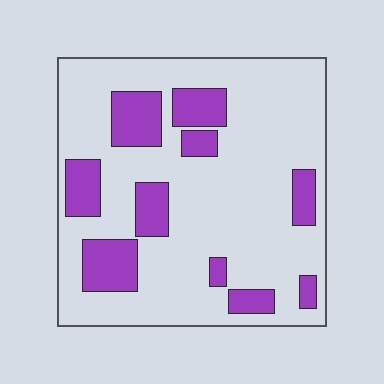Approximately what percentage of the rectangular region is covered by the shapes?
Approximately 25%.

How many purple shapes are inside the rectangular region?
10.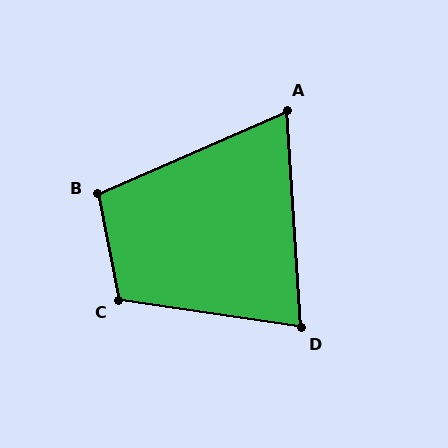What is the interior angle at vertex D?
Approximately 78 degrees (acute).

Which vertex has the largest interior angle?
C, at approximately 110 degrees.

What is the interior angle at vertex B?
Approximately 102 degrees (obtuse).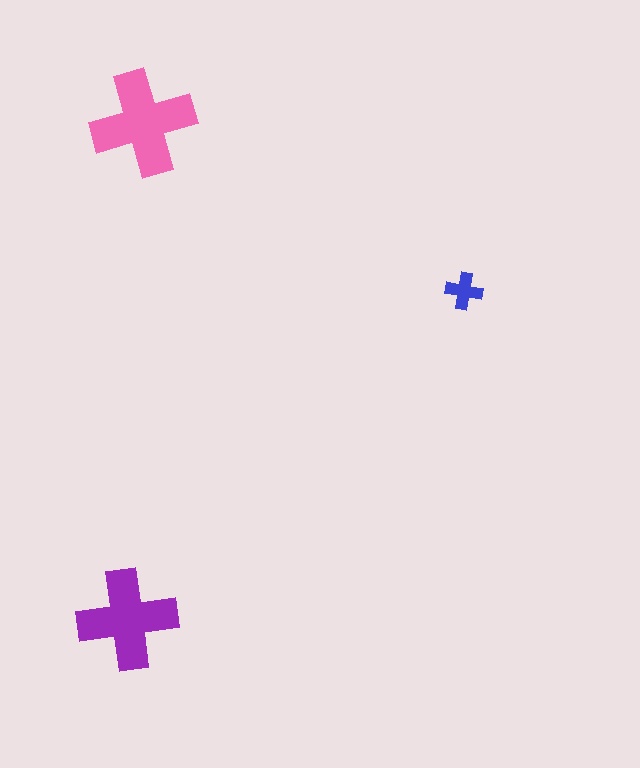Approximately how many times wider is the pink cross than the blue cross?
About 3 times wider.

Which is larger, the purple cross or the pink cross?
The pink one.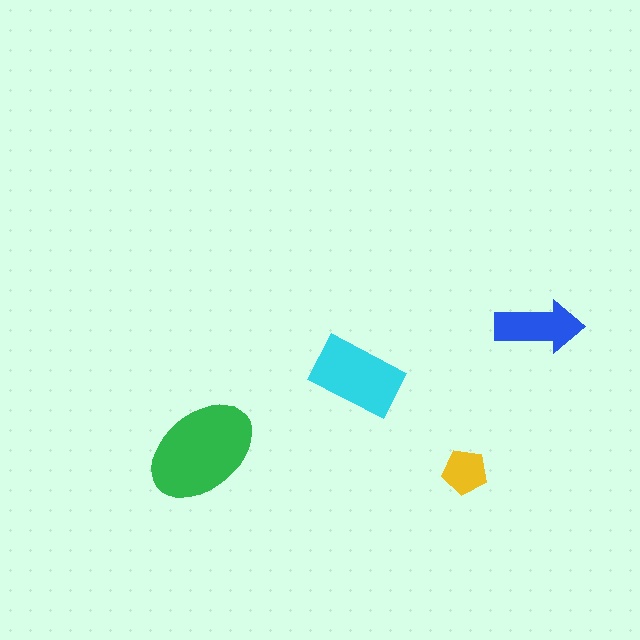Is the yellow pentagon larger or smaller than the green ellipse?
Smaller.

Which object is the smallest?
The yellow pentagon.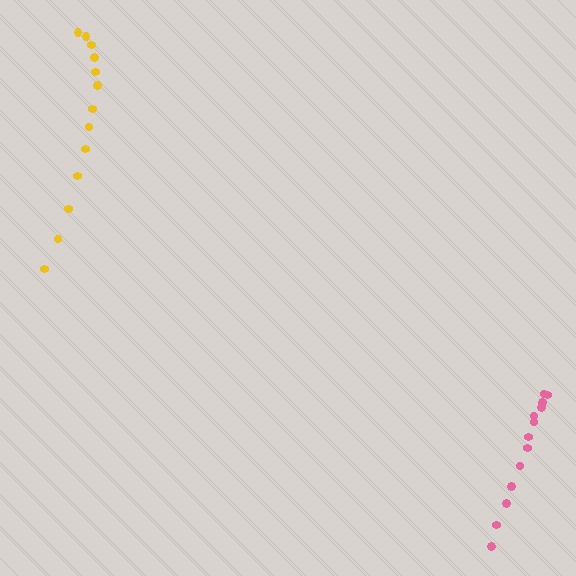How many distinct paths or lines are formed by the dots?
There are 2 distinct paths.